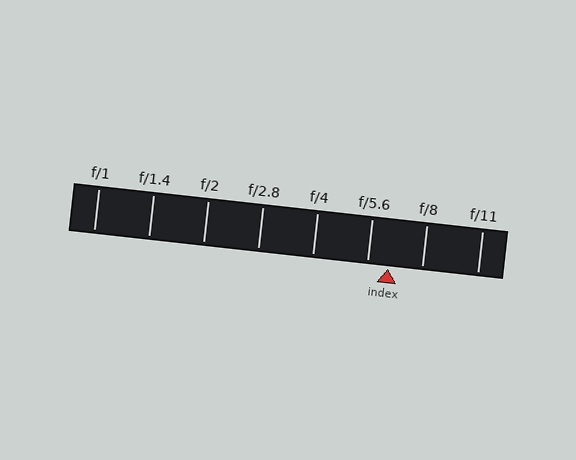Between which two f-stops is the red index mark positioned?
The index mark is between f/5.6 and f/8.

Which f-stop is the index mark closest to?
The index mark is closest to f/5.6.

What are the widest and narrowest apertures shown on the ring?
The widest aperture shown is f/1 and the narrowest is f/11.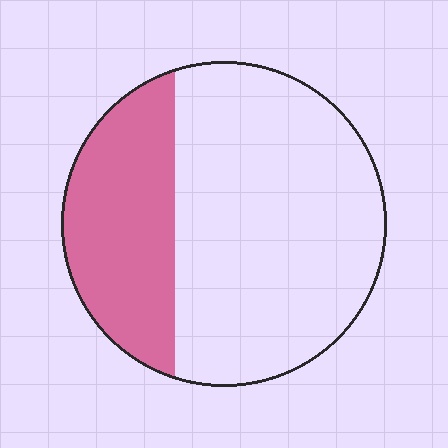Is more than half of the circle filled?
No.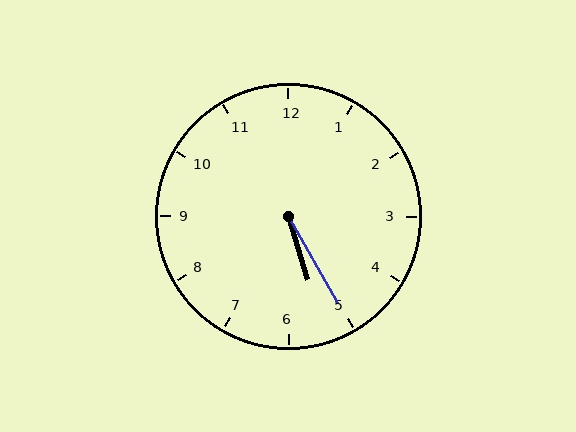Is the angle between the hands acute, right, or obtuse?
It is acute.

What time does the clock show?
5:25.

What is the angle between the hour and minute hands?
Approximately 12 degrees.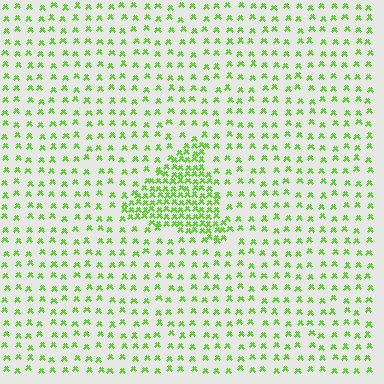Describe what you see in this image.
The image contains small lime elements arranged at two different densities. A triangle-shaped region is visible where the elements are more densely packed than the surrounding area.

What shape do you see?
I see a triangle.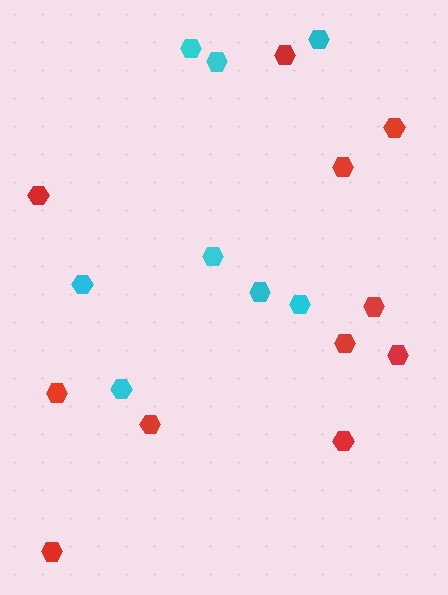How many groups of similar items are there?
There are 2 groups: one group of red hexagons (11) and one group of cyan hexagons (8).